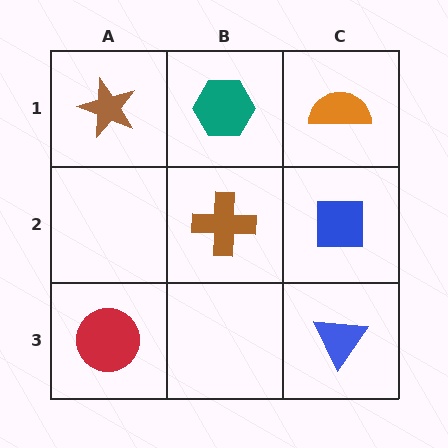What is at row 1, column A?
A brown star.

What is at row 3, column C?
A blue triangle.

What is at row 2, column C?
A blue square.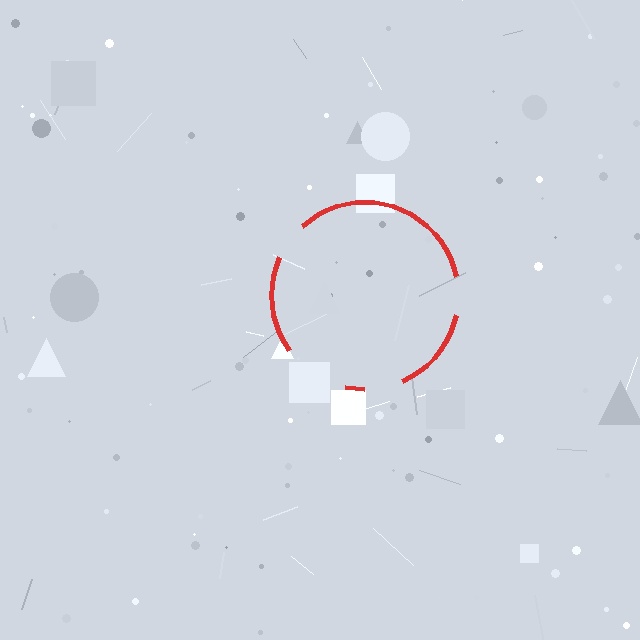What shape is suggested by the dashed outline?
The dashed outline suggests a circle.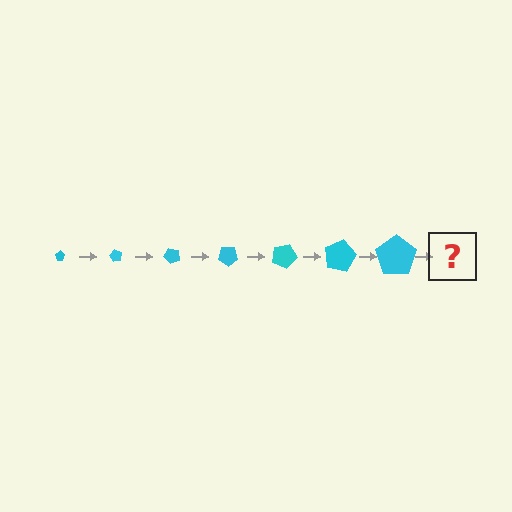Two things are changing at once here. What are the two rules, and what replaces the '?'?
The two rules are that the pentagon grows larger each step and it rotates 60 degrees each step. The '?' should be a pentagon, larger than the previous one and rotated 420 degrees from the start.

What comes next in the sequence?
The next element should be a pentagon, larger than the previous one and rotated 420 degrees from the start.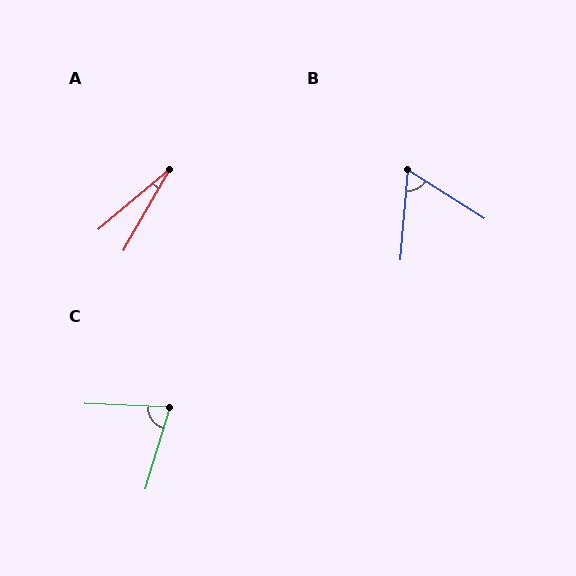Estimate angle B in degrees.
Approximately 62 degrees.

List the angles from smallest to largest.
A (20°), B (62°), C (75°).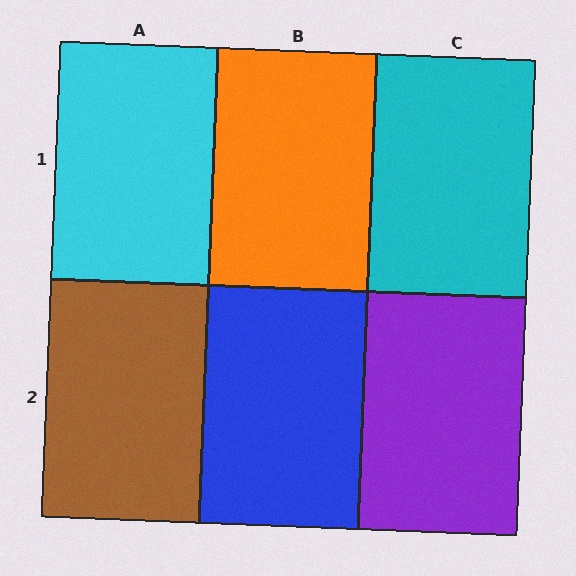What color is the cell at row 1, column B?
Orange.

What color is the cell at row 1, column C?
Cyan.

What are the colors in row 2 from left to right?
Brown, blue, purple.